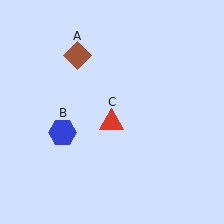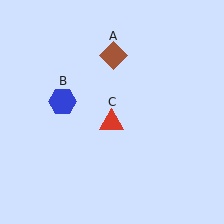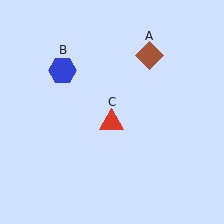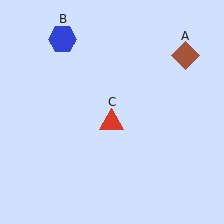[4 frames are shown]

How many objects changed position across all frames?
2 objects changed position: brown diamond (object A), blue hexagon (object B).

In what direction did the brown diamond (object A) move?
The brown diamond (object A) moved right.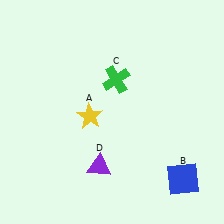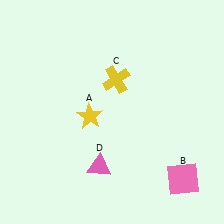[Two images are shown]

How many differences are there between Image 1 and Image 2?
There are 3 differences between the two images.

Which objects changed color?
B changed from blue to pink. C changed from green to yellow. D changed from purple to pink.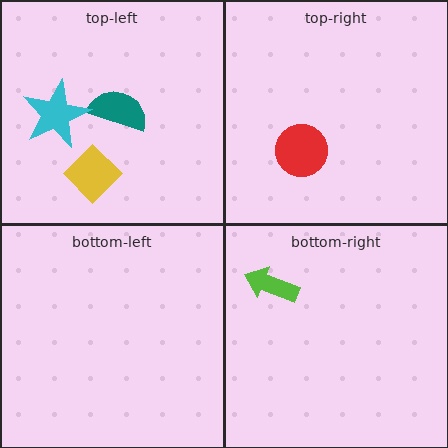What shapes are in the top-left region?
The teal semicircle, the yellow diamond, the cyan star.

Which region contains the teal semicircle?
The top-left region.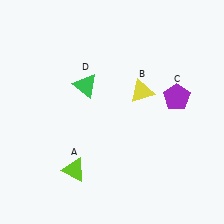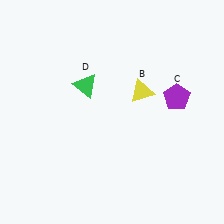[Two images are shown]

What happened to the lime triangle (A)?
The lime triangle (A) was removed in Image 2. It was in the bottom-left area of Image 1.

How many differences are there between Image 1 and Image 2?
There is 1 difference between the two images.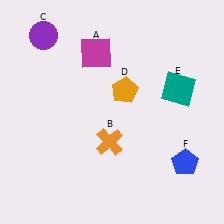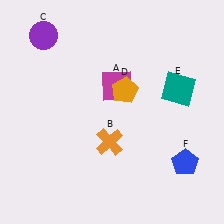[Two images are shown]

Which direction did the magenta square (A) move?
The magenta square (A) moved down.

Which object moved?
The magenta square (A) moved down.